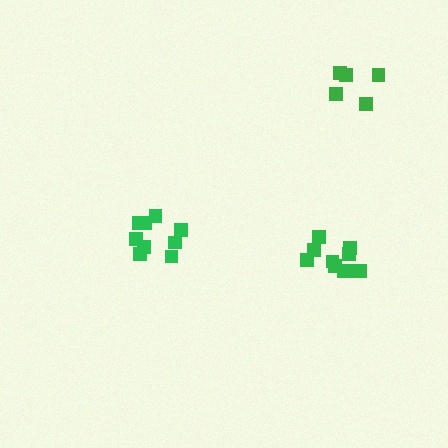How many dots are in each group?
Group 1: 9 dots, Group 2: 11 dots, Group 3: 5 dots (25 total).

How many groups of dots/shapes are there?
There are 3 groups.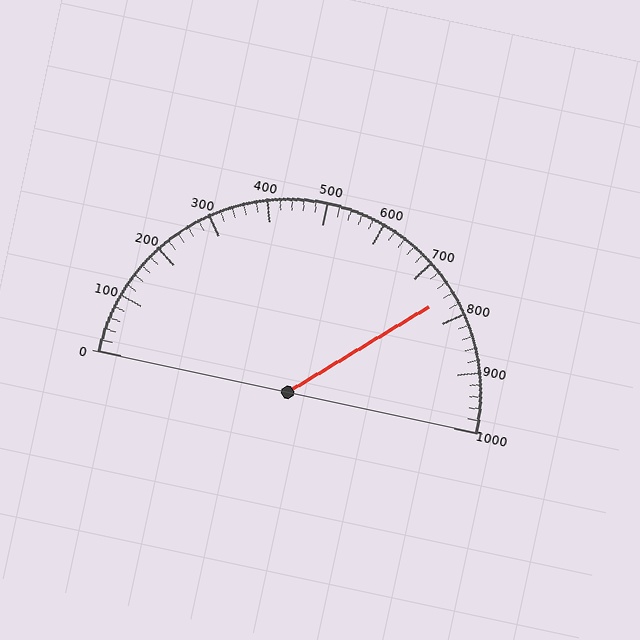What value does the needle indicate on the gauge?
The needle indicates approximately 760.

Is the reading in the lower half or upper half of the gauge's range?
The reading is in the upper half of the range (0 to 1000).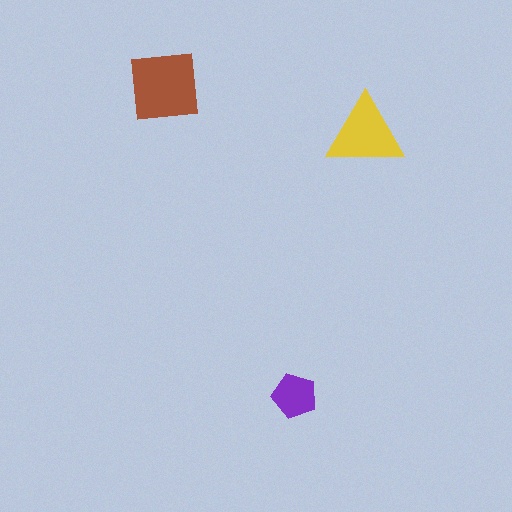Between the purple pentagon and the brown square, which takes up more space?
The brown square.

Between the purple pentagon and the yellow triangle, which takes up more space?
The yellow triangle.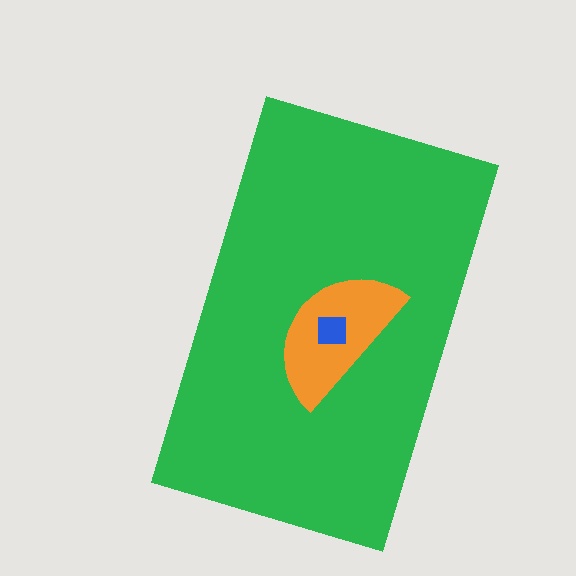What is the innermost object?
The blue square.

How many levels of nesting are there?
3.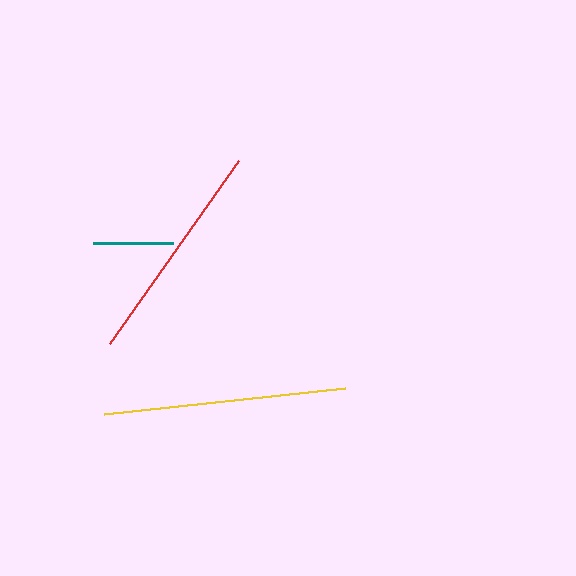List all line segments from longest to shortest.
From longest to shortest: yellow, red, teal.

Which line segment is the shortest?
The teal line is the shortest at approximately 80 pixels.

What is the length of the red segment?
The red segment is approximately 224 pixels long.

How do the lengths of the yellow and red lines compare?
The yellow and red lines are approximately the same length.